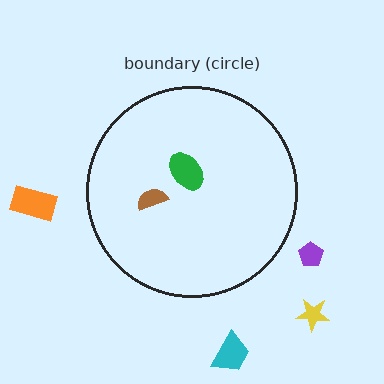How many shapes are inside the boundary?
2 inside, 4 outside.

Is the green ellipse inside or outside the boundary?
Inside.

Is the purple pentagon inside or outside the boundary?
Outside.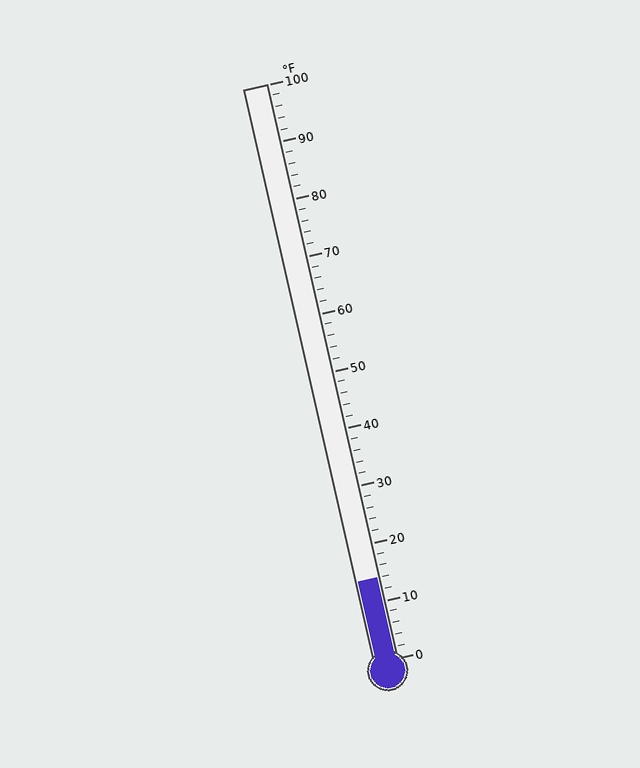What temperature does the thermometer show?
The thermometer shows approximately 14°F.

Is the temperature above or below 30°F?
The temperature is below 30°F.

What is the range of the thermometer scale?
The thermometer scale ranges from 0°F to 100°F.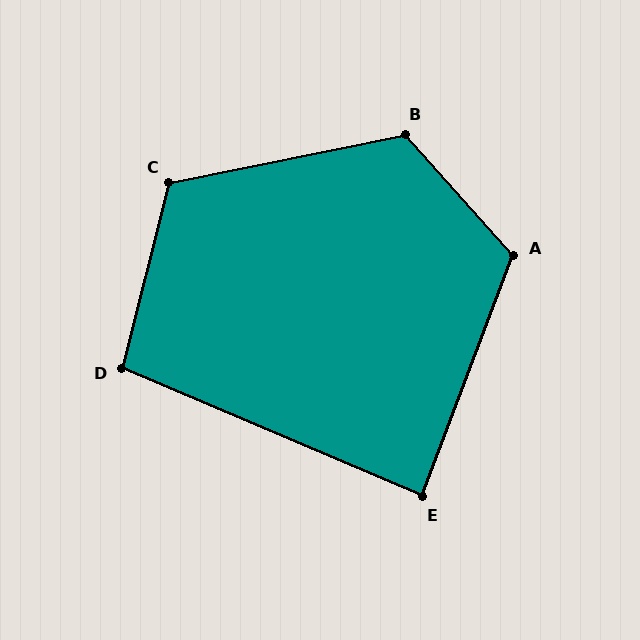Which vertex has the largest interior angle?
B, at approximately 120 degrees.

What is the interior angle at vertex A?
Approximately 117 degrees (obtuse).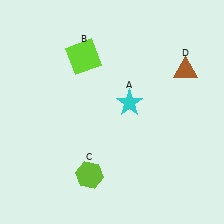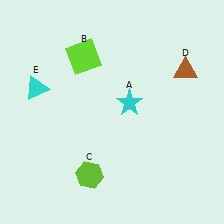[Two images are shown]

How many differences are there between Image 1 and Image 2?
There is 1 difference between the two images.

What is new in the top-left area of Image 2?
A cyan triangle (E) was added in the top-left area of Image 2.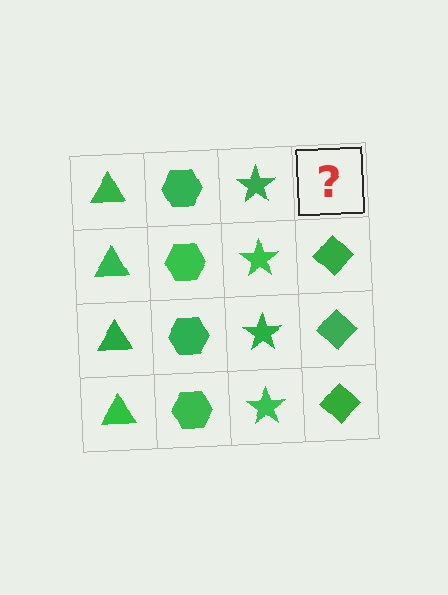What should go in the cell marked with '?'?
The missing cell should contain a green diamond.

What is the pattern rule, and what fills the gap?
The rule is that each column has a consistent shape. The gap should be filled with a green diamond.